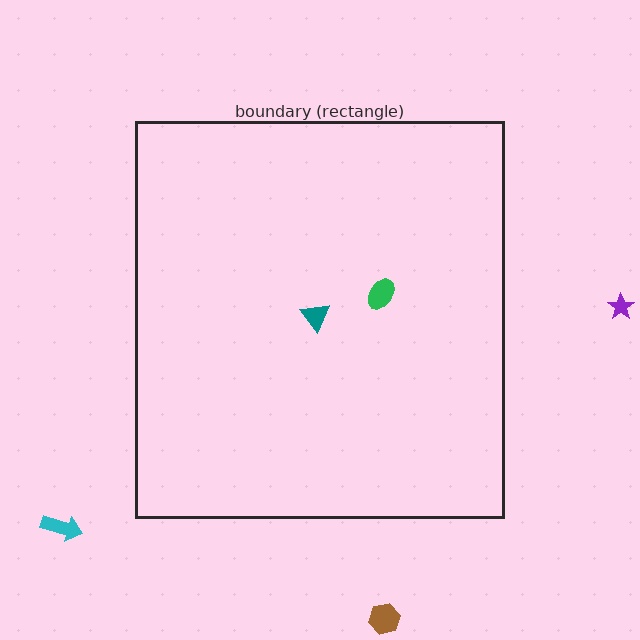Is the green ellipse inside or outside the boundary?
Inside.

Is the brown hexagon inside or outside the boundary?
Outside.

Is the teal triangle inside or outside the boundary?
Inside.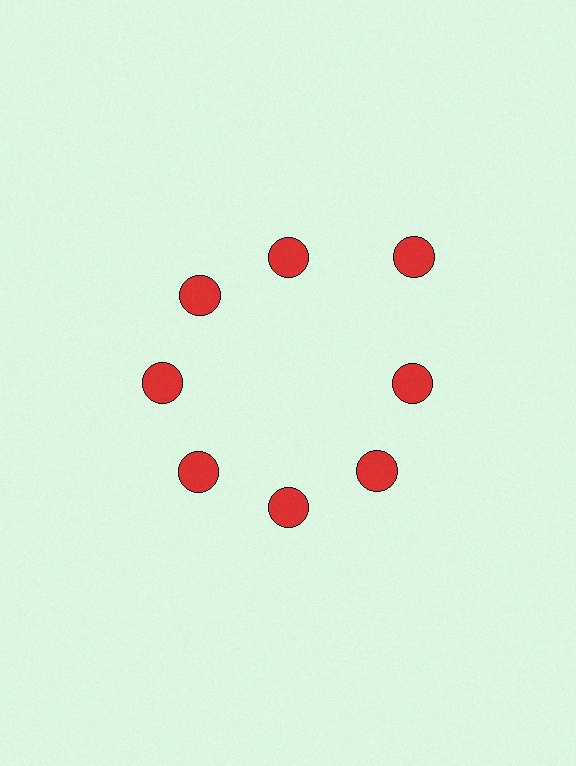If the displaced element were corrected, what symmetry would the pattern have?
It would have 8-fold rotational symmetry — the pattern would map onto itself every 45 degrees.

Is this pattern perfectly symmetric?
No. The 8 red circles are arranged in a ring, but one element near the 2 o'clock position is pushed outward from the center, breaking the 8-fold rotational symmetry.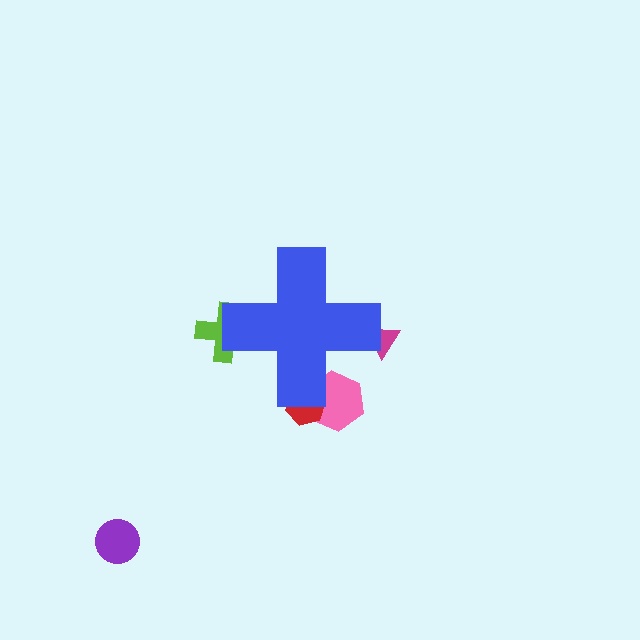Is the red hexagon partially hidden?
Yes, the red hexagon is partially hidden behind the blue cross.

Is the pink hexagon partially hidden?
Yes, the pink hexagon is partially hidden behind the blue cross.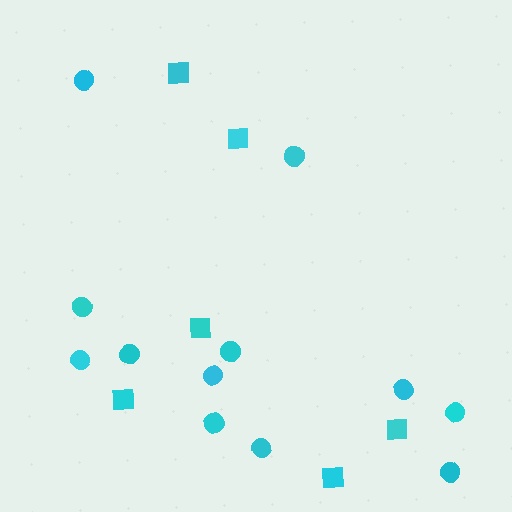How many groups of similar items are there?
There are 2 groups: one group of circles (12) and one group of squares (6).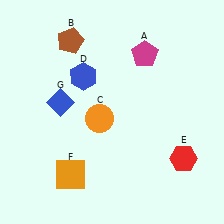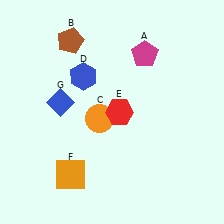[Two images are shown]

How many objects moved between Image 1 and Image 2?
1 object moved between the two images.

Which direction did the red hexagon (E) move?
The red hexagon (E) moved left.